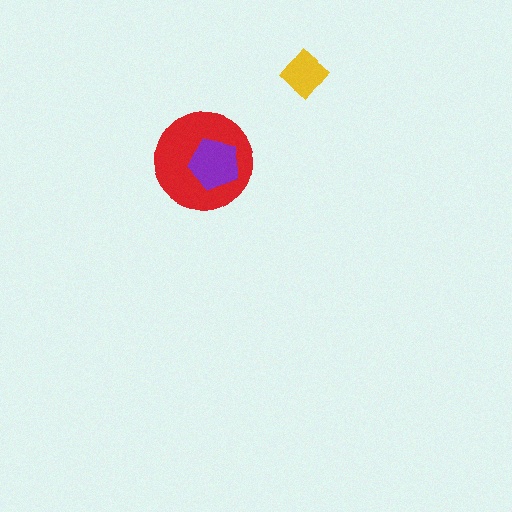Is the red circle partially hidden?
Yes, it is partially covered by another shape.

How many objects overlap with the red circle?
1 object overlaps with the red circle.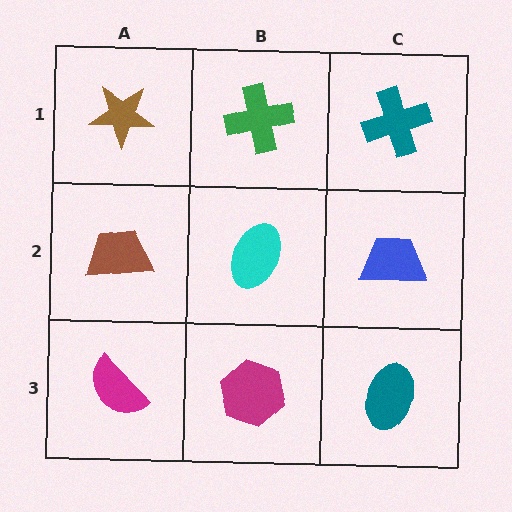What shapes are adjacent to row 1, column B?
A cyan ellipse (row 2, column B), a brown star (row 1, column A), a teal cross (row 1, column C).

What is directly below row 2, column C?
A teal ellipse.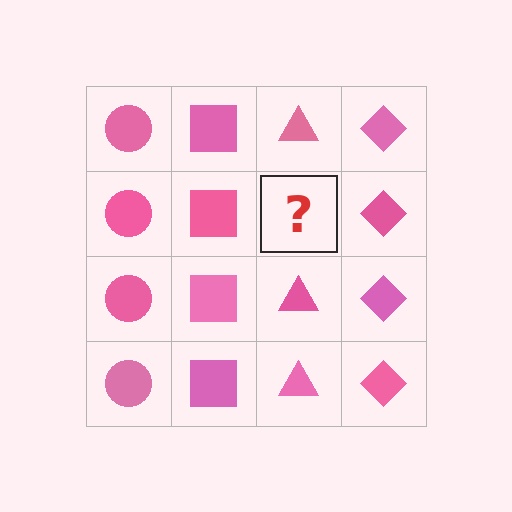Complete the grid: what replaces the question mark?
The question mark should be replaced with a pink triangle.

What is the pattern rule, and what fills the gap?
The rule is that each column has a consistent shape. The gap should be filled with a pink triangle.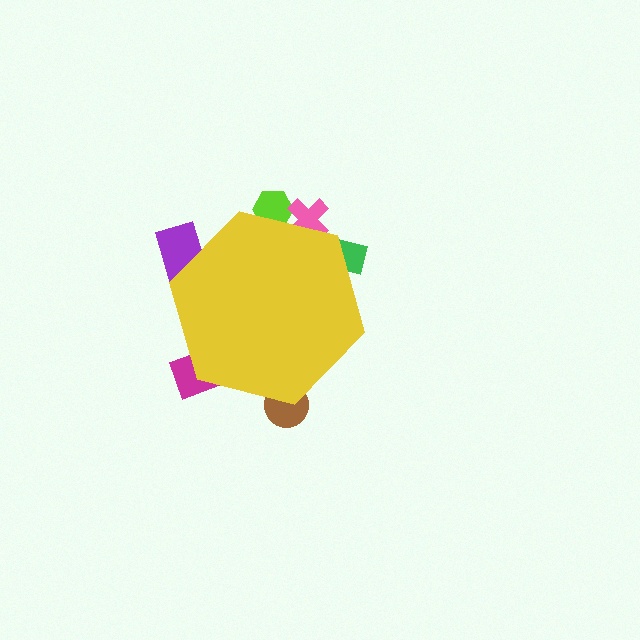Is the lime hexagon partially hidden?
Yes, the lime hexagon is partially hidden behind the yellow hexagon.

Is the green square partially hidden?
Yes, the green square is partially hidden behind the yellow hexagon.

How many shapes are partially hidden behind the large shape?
6 shapes are partially hidden.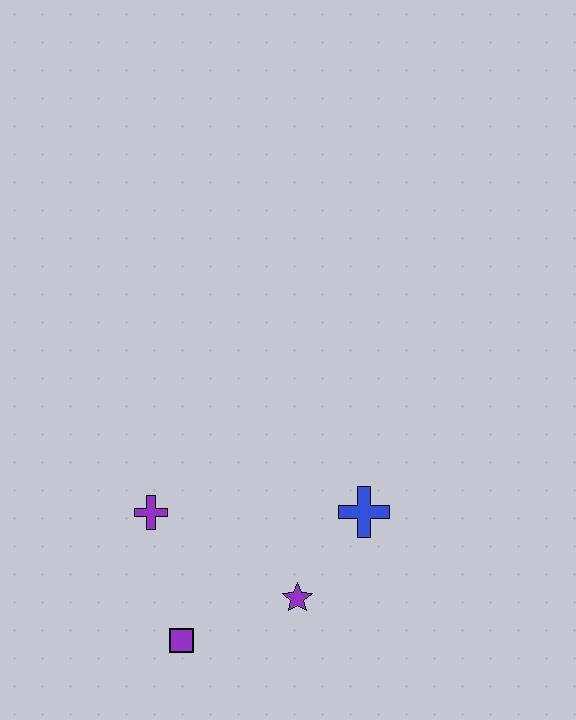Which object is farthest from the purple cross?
The blue cross is farthest from the purple cross.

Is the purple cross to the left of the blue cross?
Yes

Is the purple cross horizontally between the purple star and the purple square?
No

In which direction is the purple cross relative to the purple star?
The purple cross is to the left of the purple star.